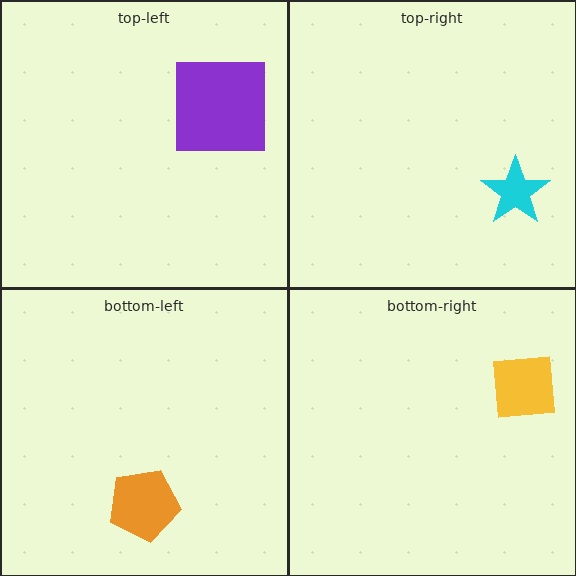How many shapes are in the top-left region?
1.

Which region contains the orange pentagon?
The bottom-left region.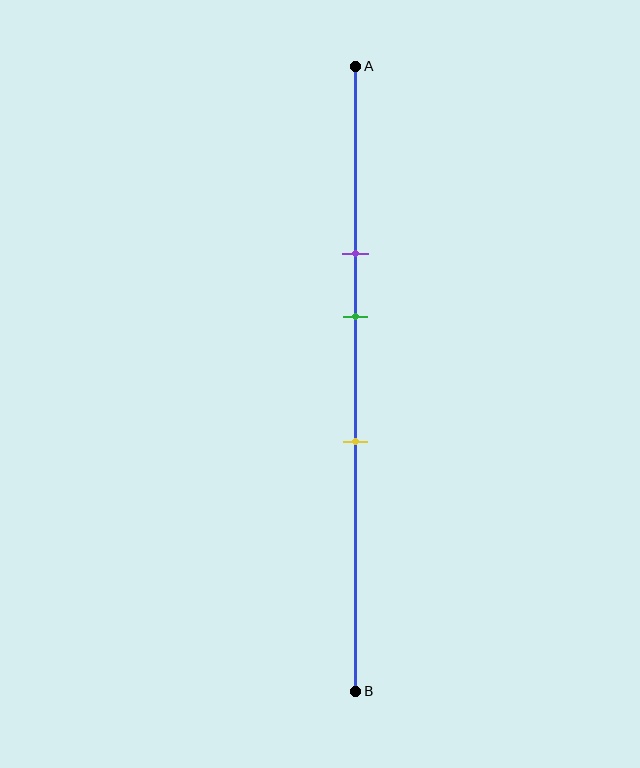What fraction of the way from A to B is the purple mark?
The purple mark is approximately 30% (0.3) of the way from A to B.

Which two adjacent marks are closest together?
The purple and green marks are the closest adjacent pair.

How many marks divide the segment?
There are 3 marks dividing the segment.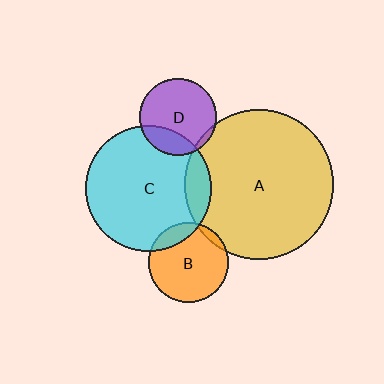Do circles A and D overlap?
Yes.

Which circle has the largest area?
Circle A (yellow).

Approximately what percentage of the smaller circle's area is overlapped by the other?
Approximately 5%.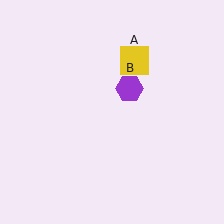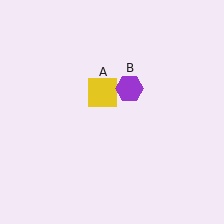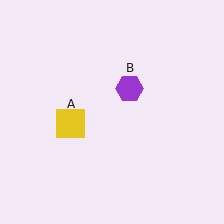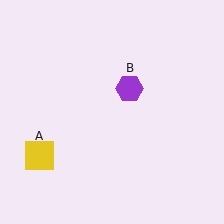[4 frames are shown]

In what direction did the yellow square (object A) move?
The yellow square (object A) moved down and to the left.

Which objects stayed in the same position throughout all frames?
Purple hexagon (object B) remained stationary.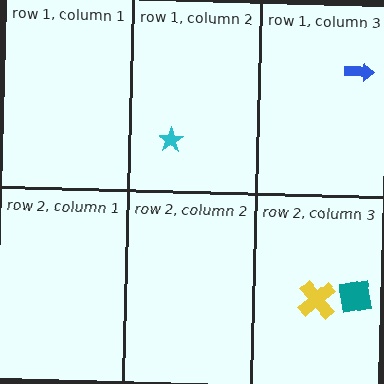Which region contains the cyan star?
The row 1, column 2 region.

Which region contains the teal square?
The row 2, column 3 region.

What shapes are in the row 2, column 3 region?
The teal square, the yellow cross.